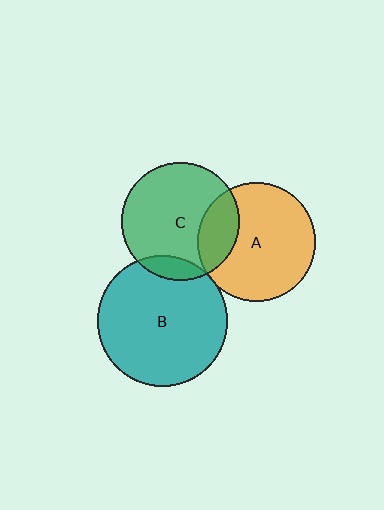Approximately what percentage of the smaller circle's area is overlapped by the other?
Approximately 10%.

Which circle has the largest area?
Circle B (teal).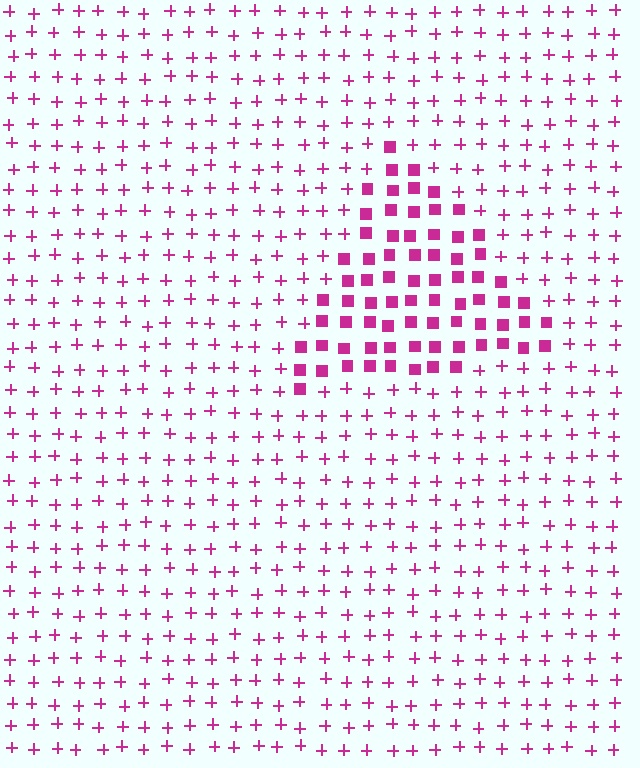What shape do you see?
I see a triangle.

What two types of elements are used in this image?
The image uses squares inside the triangle region and plus signs outside it.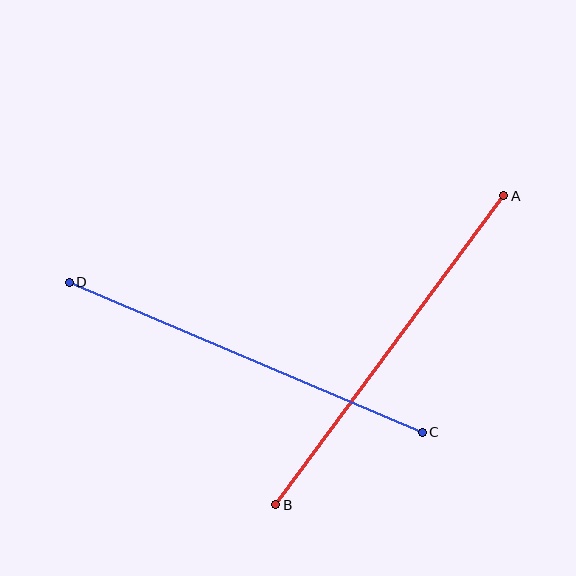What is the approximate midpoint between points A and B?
The midpoint is at approximately (390, 350) pixels.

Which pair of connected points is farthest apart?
Points A and B are farthest apart.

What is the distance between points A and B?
The distance is approximately 384 pixels.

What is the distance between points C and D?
The distance is approximately 384 pixels.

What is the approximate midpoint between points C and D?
The midpoint is at approximately (246, 357) pixels.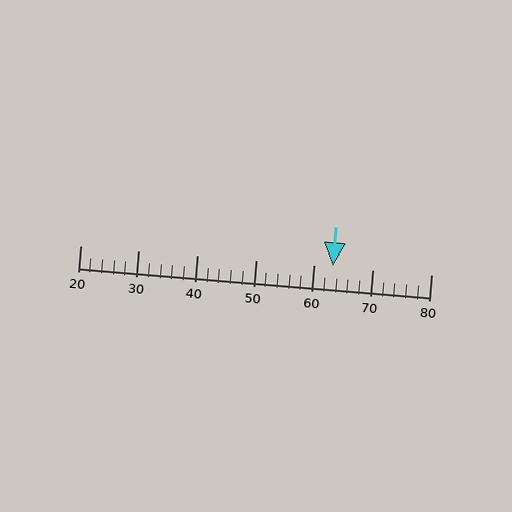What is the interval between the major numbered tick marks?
The major tick marks are spaced 10 units apart.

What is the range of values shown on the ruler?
The ruler shows values from 20 to 80.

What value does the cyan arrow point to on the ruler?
The cyan arrow points to approximately 63.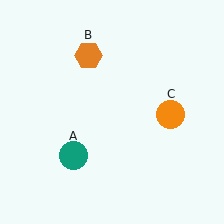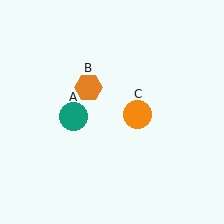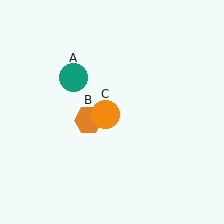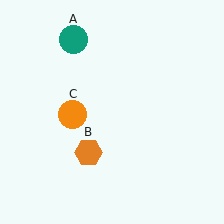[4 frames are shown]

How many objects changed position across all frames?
3 objects changed position: teal circle (object A), orange hexagon (object B), orange circle (object C).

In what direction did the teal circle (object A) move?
The teal circle (object A) moved up.